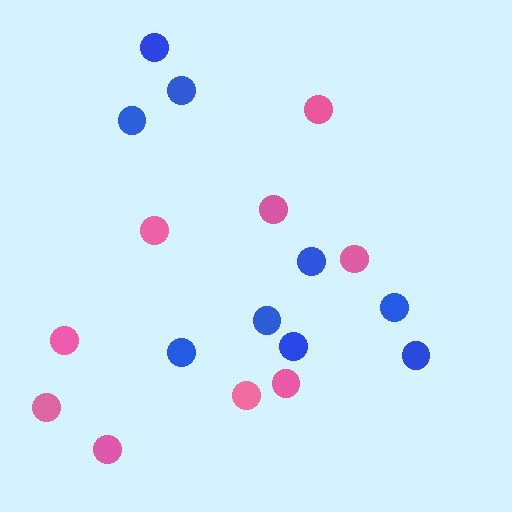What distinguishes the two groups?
There are 2 groups: one group of pink circles (9) and one group of blue circles (9).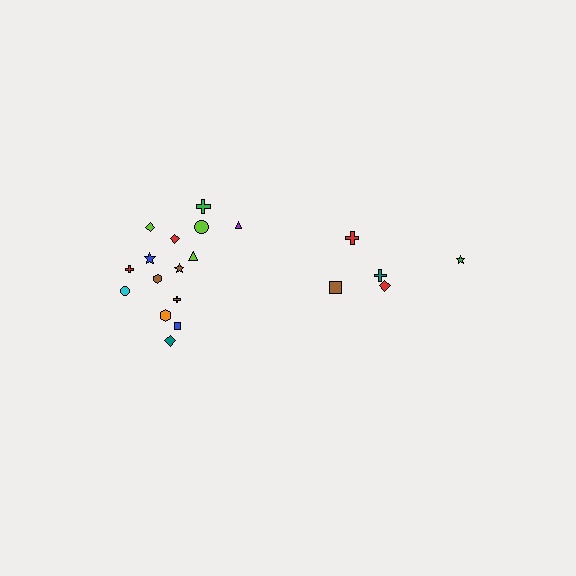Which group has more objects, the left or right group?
The left group.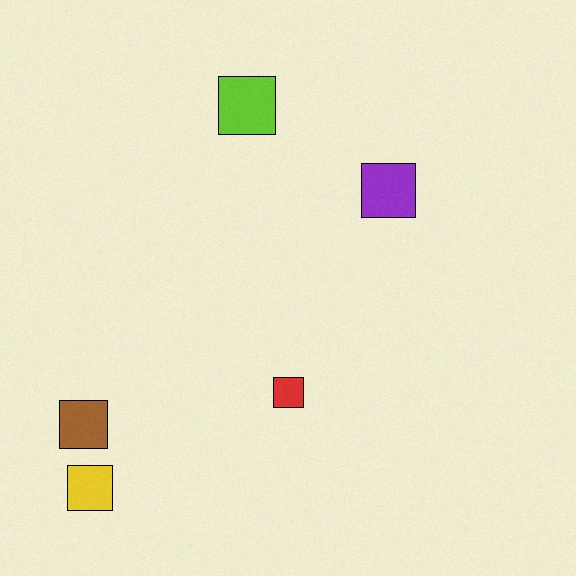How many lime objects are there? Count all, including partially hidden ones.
There is 1 lime object.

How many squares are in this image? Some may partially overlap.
There are 5 squares.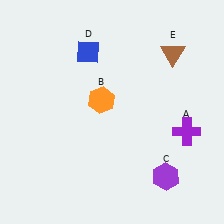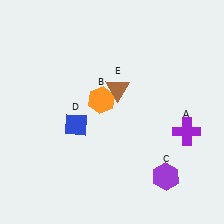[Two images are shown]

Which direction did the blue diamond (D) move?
The blue diamond (D) moved down.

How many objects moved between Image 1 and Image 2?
2 objects moved between the two images.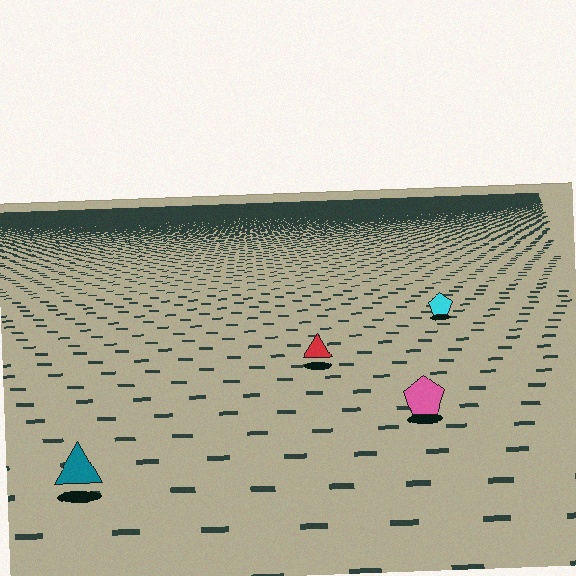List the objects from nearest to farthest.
From nearest to farthest: the teal triangle, the pink pentagon, the red triangle, the cyan pentagon.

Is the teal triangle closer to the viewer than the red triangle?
Yes. The teal triangle is closer — you can tell from the texture gradient: the ground texture is coarser near it.